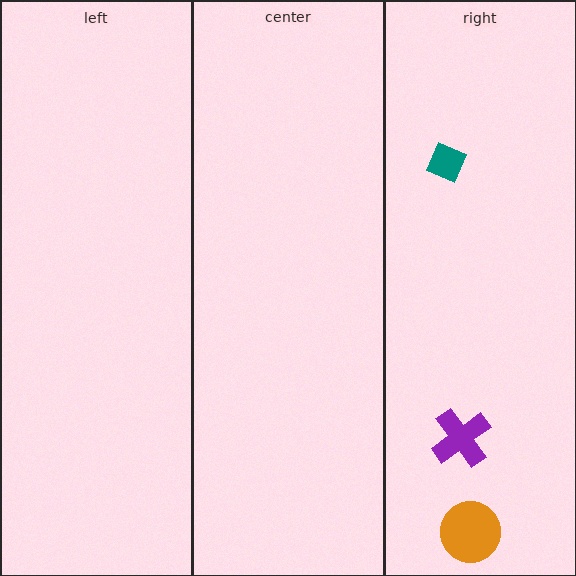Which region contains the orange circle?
The right region.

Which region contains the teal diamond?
The right region.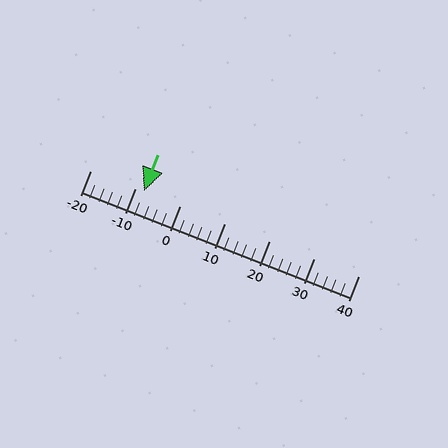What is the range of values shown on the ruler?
The ruler shows values from -20 to 40.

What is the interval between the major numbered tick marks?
The major tick marks are spaced 10 units apart.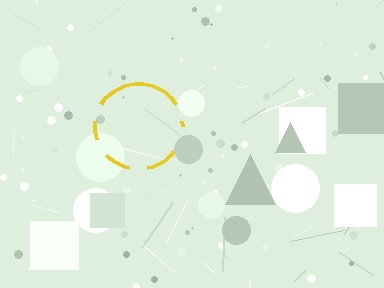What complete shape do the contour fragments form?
The contour fragments form a circle.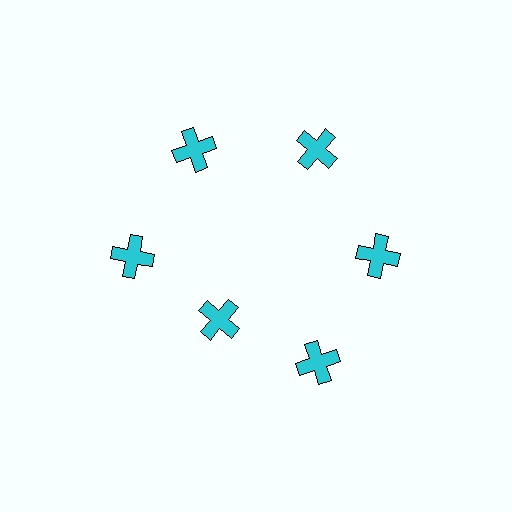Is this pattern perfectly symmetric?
No. The 6 cyan crosses are arranged in a ring, but one element near the 7 o'clock position is pulled inward toward the center, breaking the 6-fold rotational symmetry.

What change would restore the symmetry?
The symmetry would be restored by moving it outward, back onto the ring so that all 6 crosses sit at equal angles and equal distance from the center.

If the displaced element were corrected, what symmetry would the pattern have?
It would have 6-fold rotational symmetry — the pattern would map onto itself every 60 degrees.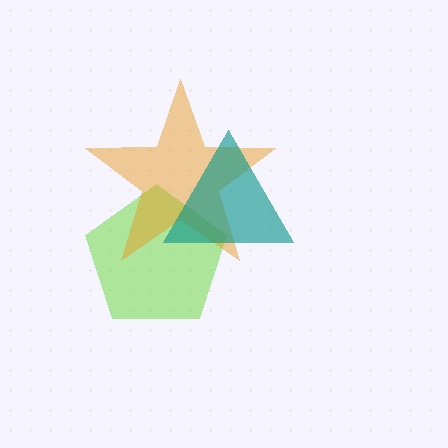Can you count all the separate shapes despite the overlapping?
Yes, there are 3 separate shapes.